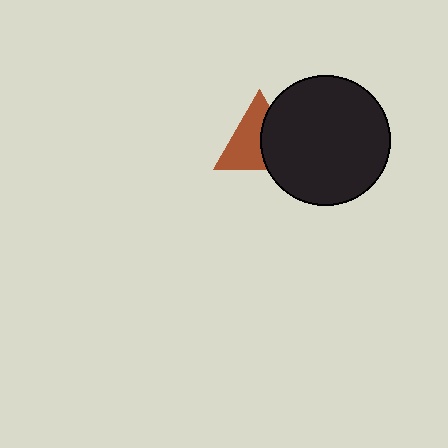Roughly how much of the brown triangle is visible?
About half of it is visible (roughly 58%).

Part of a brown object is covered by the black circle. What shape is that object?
It is a triangle.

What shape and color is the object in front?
The object in front is a black circle.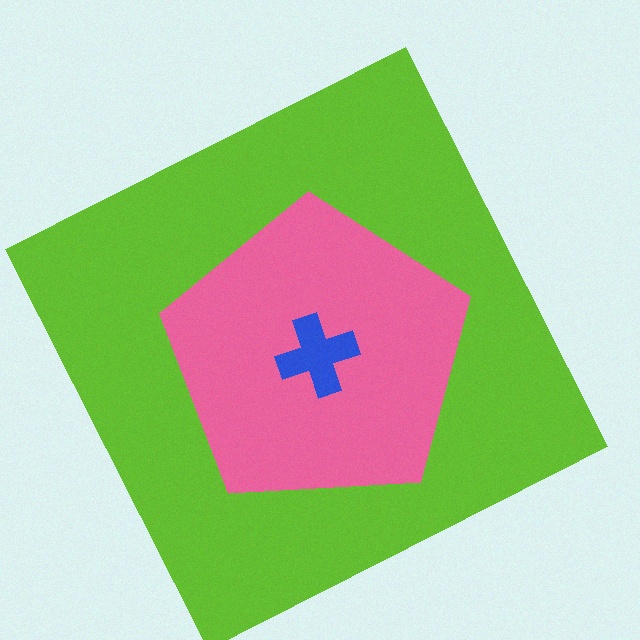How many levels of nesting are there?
3.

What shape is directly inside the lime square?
The pink pentagon.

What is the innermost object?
The blue cross.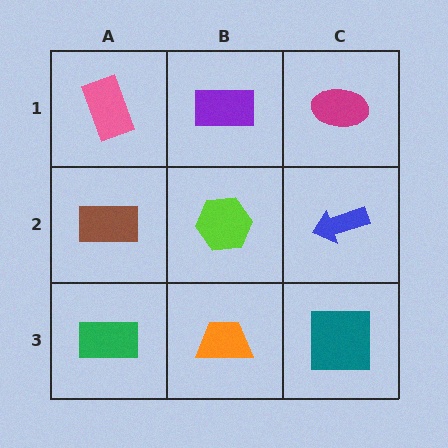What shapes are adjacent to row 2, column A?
A pink rectangle (row 1, column A), a green rectangle (row 3, column A), a lime hexagon (row 2, column B).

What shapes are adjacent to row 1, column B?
A lime hexagon (row 2, column B), a pink rectangle (row 1, column A), a magenta ellipse (row 1, column C).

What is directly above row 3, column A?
A brown rectangle.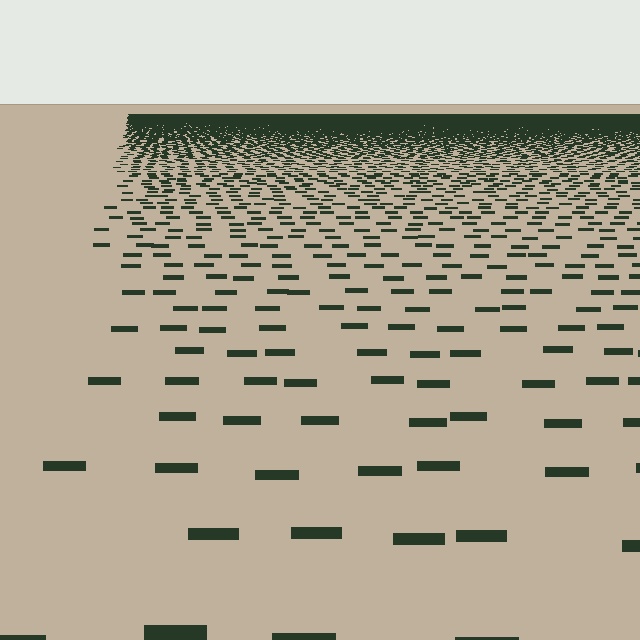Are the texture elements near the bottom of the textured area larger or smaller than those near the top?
Larger. Near the bottom, elements are closer to the viewer and appear at a bigger on-screen size.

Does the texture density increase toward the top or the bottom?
Density increases toward the top.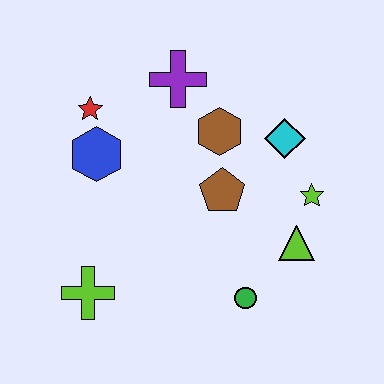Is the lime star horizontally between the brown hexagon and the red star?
No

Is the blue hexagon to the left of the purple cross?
Yes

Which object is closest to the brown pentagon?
The brown hexagon is closest to the brown pentagon.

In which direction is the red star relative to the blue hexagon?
The red star is above the blue hexagon.